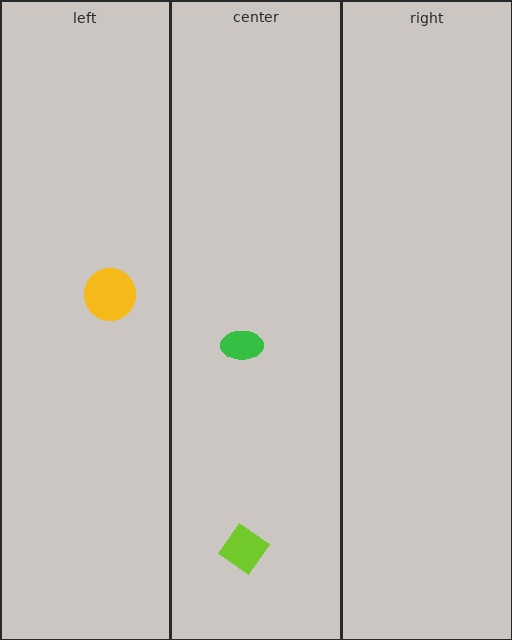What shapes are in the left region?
The yellow circle.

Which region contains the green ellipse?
The center region.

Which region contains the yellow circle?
The left region.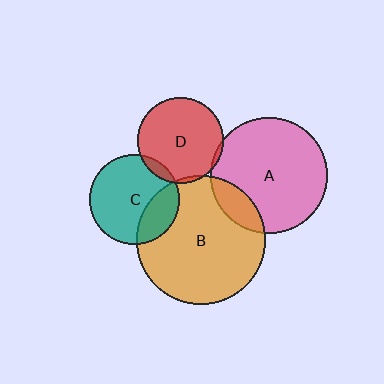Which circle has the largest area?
Circle B (orange).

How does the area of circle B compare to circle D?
Approximately 2.3 times.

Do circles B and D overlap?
Yes.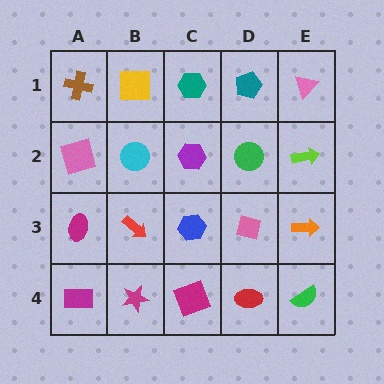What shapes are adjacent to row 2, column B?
A yellow square (row 1, column B), a red arrow (row 3, column B), a pink square (row 2, column A), a purple hexagon (row 2, column C).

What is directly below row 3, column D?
A red ellipse.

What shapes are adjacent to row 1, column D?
A green circle (row 2, column D), a teal hexagon (row 1, column C), a pink triangle (row 1, column E).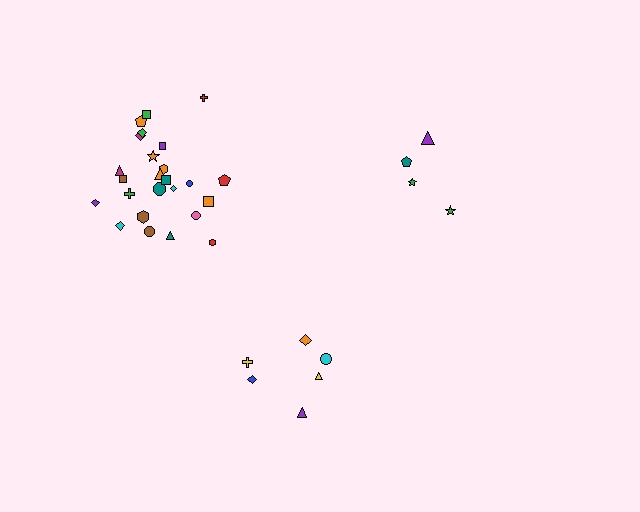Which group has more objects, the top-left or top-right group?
The top-left group.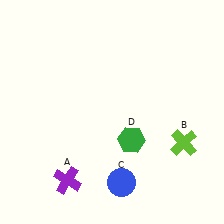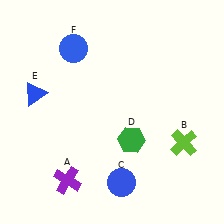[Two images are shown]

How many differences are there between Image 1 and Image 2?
There are 2 differences between the two images.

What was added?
A blue triangle (E), a blue circle (F) were added in Image 2.